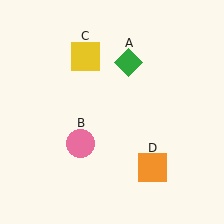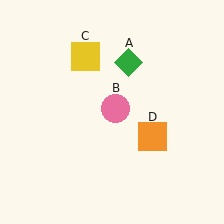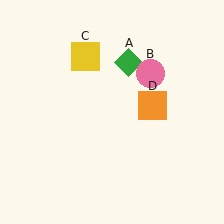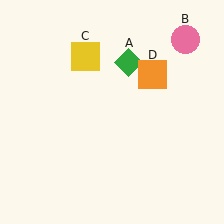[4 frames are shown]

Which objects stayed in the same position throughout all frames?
Green diamond (object A) and yellow square (object C) remained stationary.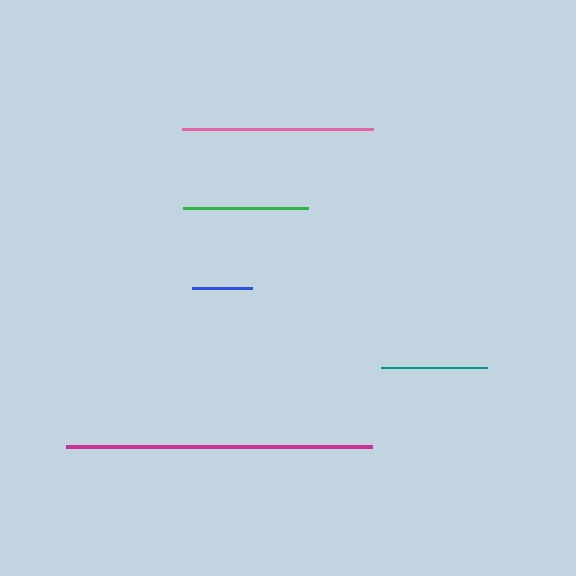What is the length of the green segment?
The green segment is approximately 125 pixels long.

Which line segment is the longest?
The magenta line is the longest at approximately 306 pixels.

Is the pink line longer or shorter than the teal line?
The pink line is longer than the teal line.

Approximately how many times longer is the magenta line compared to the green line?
The magenta line is approximately 2.4 times the length of the green line.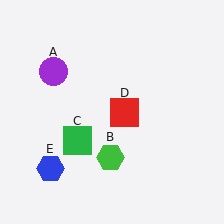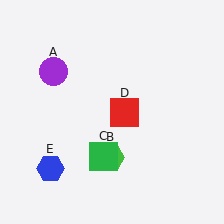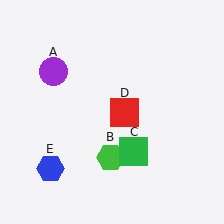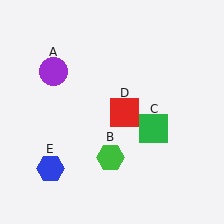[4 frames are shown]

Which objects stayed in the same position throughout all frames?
Purple circle (object A) and green hexagon (object B) and red square (object D) and blue hexagon (object E) remained stationary.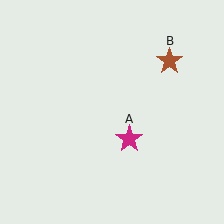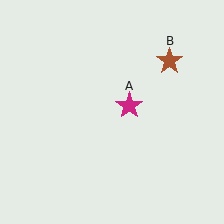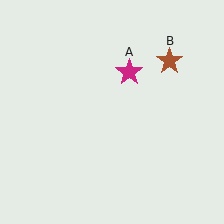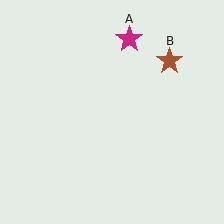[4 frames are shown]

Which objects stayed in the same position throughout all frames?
Brown star (object B) remained stationary.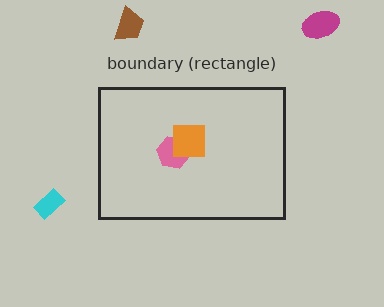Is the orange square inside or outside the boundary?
Inside.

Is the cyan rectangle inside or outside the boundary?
Outside.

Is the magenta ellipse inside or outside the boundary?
Outside.